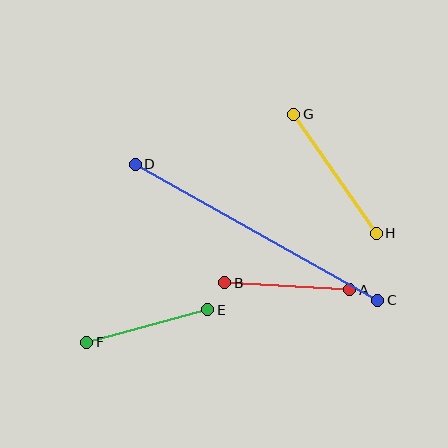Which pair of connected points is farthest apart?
Points C and D are farthest apart.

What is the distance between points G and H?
The distance is approximately 145 pixels.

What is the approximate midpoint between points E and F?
The midpoint is at approximately (147, 326) pixels.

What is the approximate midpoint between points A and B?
The midpoint is at approximately (287, 286) pixels.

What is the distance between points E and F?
The distance is approximately 125 pixels.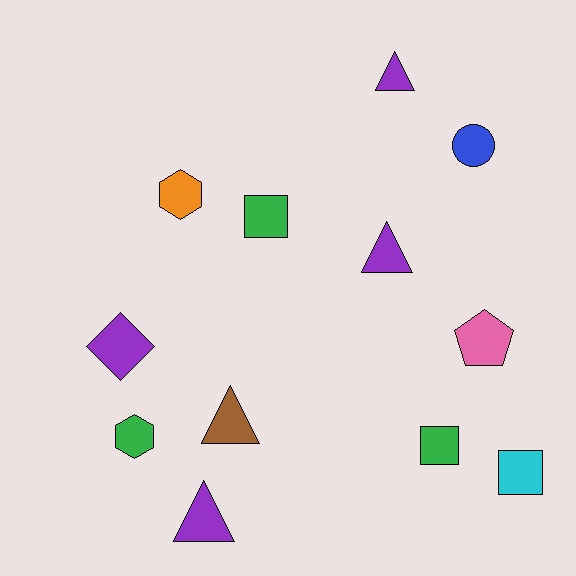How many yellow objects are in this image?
There are no yellow objects.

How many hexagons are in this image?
There are 2 hexagons.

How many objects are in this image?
There are 12 objects.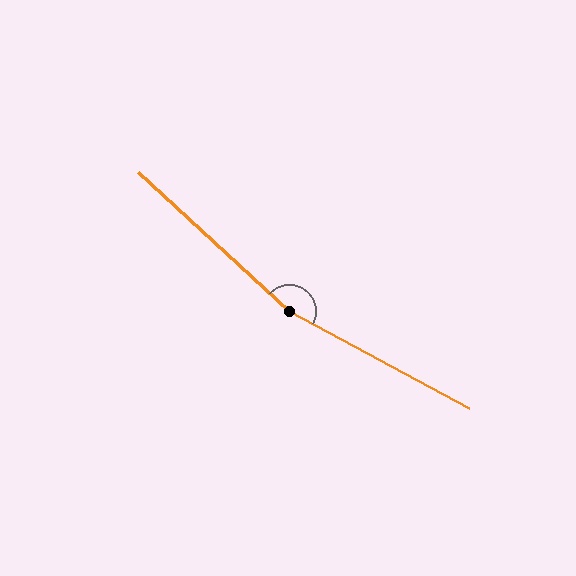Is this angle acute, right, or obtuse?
It is obtuse.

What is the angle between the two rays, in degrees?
Approximately 165 degrees.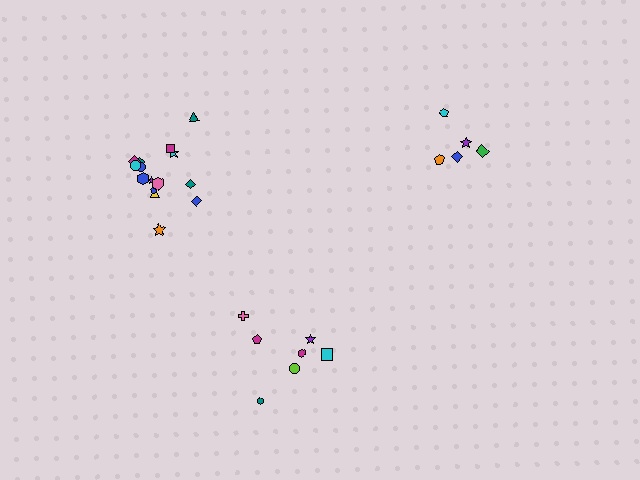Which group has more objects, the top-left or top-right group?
The top-left group.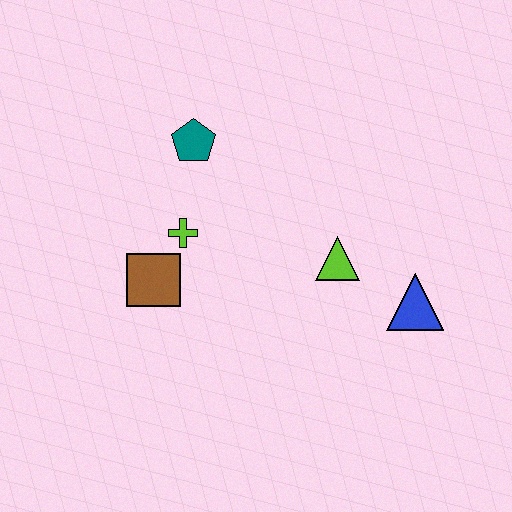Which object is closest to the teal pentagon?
The lime cross is closest to the teal pentagon.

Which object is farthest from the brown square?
The blue triangle is farthest from the brown square.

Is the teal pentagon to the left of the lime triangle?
Yes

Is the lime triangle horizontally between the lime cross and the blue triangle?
Yes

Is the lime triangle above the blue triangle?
Yes